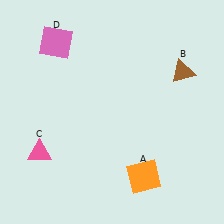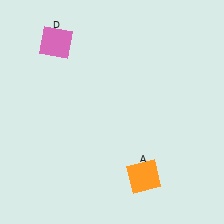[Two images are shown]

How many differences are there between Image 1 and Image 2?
There are 2 differences between the two images.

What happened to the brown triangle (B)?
The brown triangle (B) was removed in Image 2. It was in the top-right area of Image 1.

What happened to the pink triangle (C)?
The pink triangle (C) was removed in Image 2. It was in the bottom-left area of Image 1.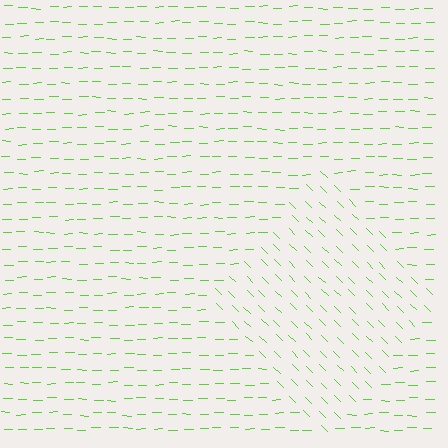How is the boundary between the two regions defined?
The boundary is defined purely by a change in line orientation (approximately 45 degrees difference). All lines are the same color and thickness.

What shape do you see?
I see a diamond.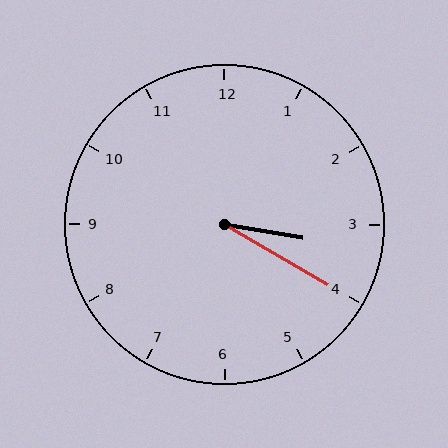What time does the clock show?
3:20.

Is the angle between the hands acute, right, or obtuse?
It is acute.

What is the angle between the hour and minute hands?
Approximately 20 degrees.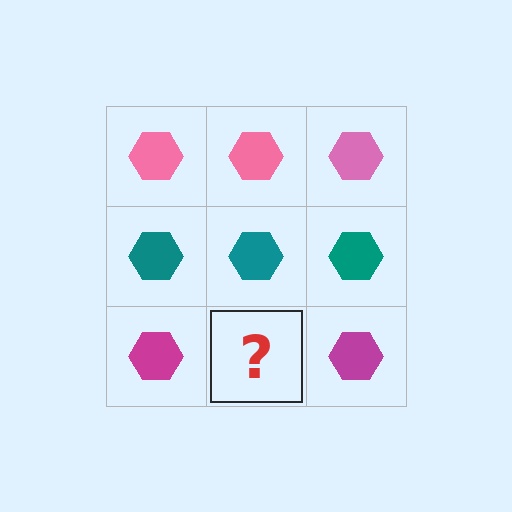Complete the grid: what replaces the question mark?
The question mark should be replaced with a magenta hexagon.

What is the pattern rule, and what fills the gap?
The rule is that each row has a consistent color. The gap should be filled with a magenta hexagon.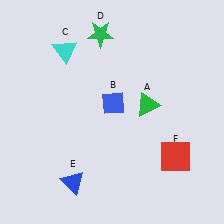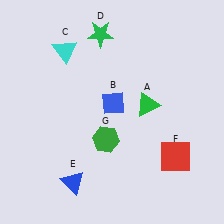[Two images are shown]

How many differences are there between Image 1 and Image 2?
There is 1 difference between the two images.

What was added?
A green hexagon (G) was added in Image 2.